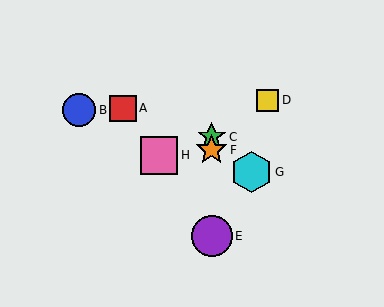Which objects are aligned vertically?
Objects C, E, F are aligned vertically.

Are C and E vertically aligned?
Yes, both are at x≈212.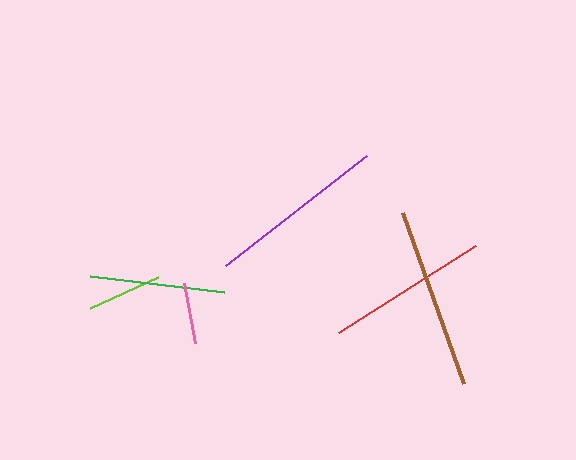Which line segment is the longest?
The brown line is the longest at approximately 181 pixels.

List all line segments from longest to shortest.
From longest to shortest: brown, purple, red, green, lime, pink.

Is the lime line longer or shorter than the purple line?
The purple line is longer than the lime line.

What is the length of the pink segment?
The pink segment is approximately 61 pixels long.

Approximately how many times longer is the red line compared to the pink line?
The red line is approximately 2.7 times the length of the pink line.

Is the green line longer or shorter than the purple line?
The purple line is longer than the green line.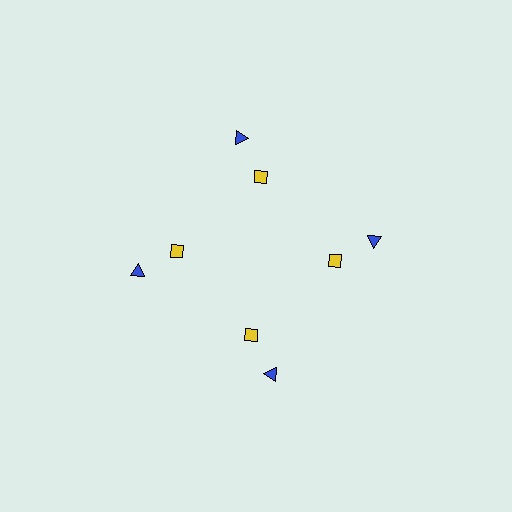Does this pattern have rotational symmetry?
Yes, this pattern has 4-fold rotational symmetry. It looks the same after rotating 90 degrees around the center.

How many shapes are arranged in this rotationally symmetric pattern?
There are 8 shapes, arranged in 4 groups of 2.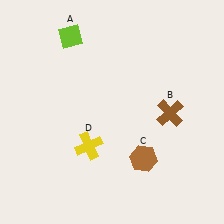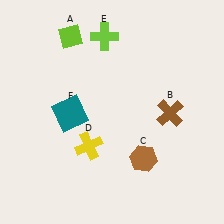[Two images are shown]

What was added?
A lime cross (E), a teal square (F) were added in Image 2.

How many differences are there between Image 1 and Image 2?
There are 2 differences between the two images.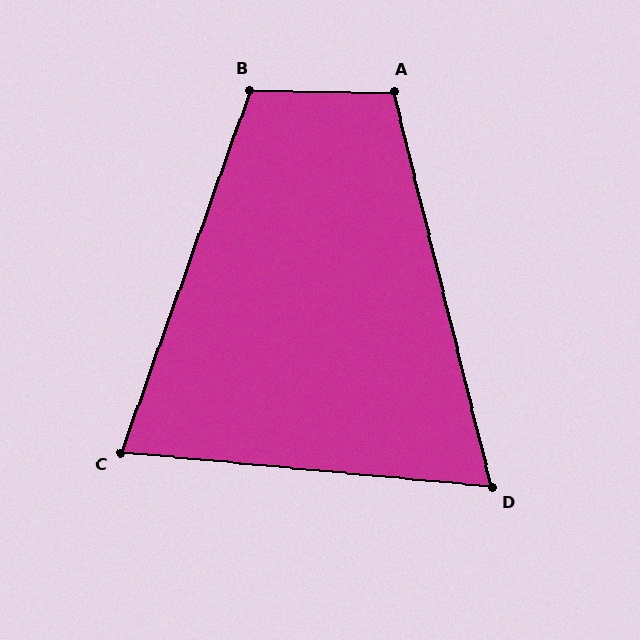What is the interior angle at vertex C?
Approximately 76 degrees (acute).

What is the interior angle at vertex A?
Approximately 104 degrees (obtuse).